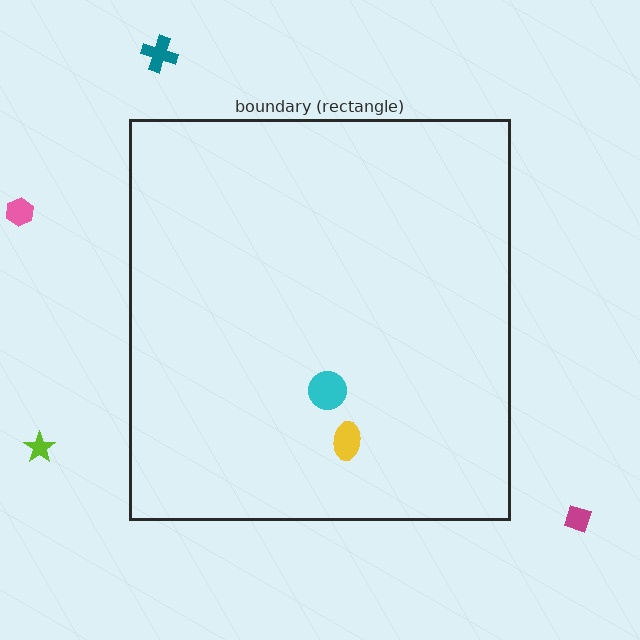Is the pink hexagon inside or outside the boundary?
Outside.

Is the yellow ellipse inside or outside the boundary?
Inside.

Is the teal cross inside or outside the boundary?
Outside.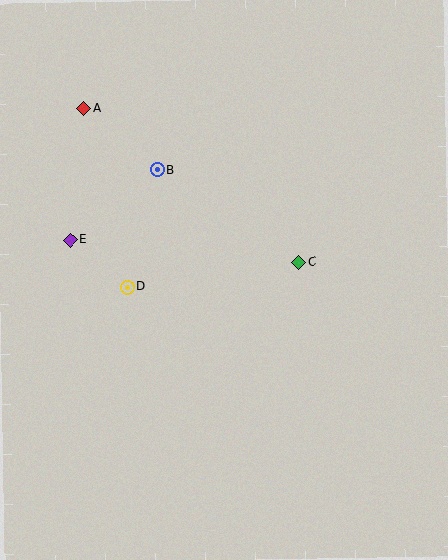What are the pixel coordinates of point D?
Point D is at (127, 287).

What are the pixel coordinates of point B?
Point B is at (157, 170).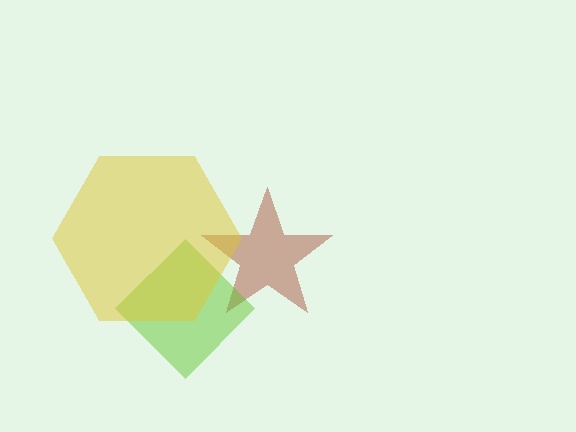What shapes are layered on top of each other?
The layered shapes are: a brown star, a lime diamond, a yellow hexagon.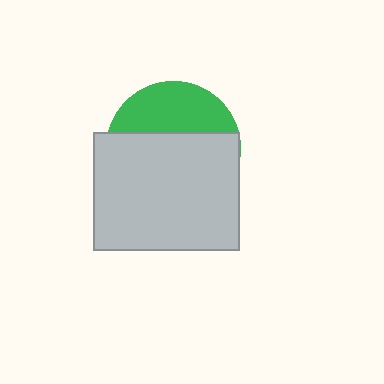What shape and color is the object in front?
The object in front is a light gray rectangle.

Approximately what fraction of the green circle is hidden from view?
Roughly 66% of the green circle is hidden behind the light gray rectangle.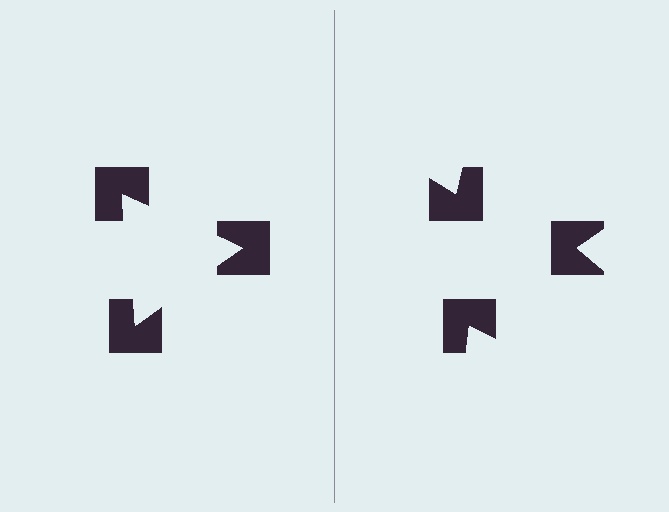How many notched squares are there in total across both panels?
6 — 3 on each side.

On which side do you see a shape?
An illusory triangle appears on the left side. On the right side the wedge cuts are rotated, so no coherent shape forms.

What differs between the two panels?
The notched squares are positioned identically on both sides; only the wedge orientations differ. On the left they align to a triangle; on the right they are misaligned.